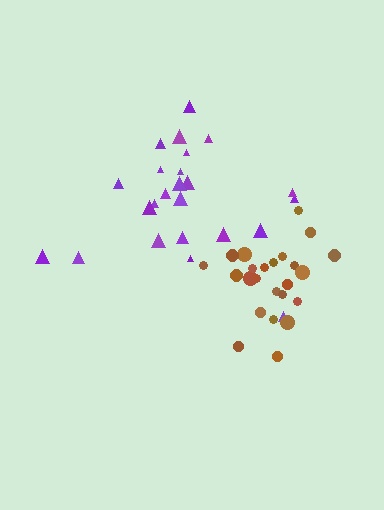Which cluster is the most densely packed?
Brown.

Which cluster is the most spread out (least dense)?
Purple.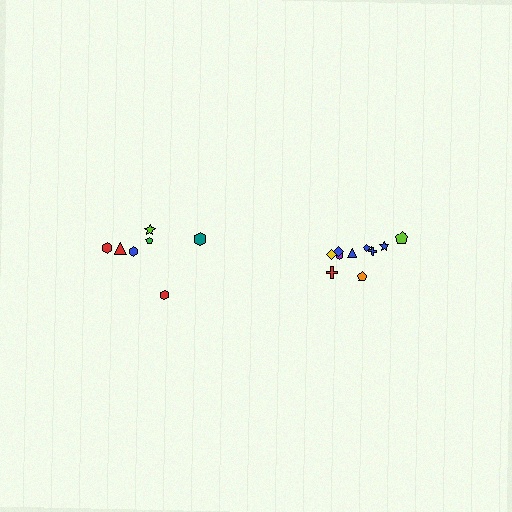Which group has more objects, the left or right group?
The right group.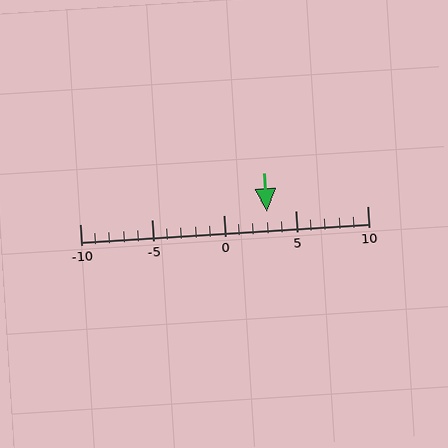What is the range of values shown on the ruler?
The ruler shows values from -10 to 10.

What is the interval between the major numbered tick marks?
The major tick marks are spaced 5 units apart.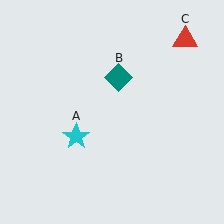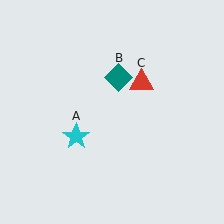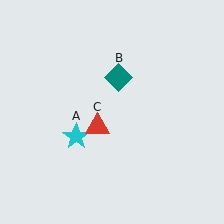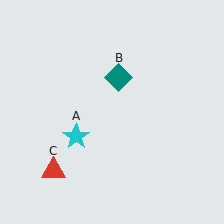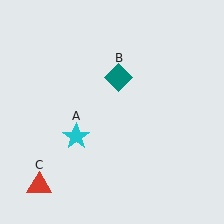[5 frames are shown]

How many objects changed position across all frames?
1 object changed position: red triangle (object C).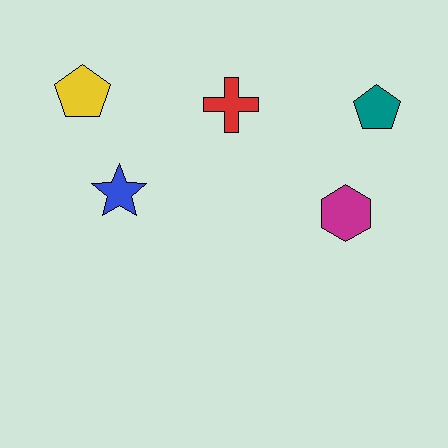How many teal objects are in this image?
There is 1 teal object.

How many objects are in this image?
There are 5 objects.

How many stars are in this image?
There is 1 star.